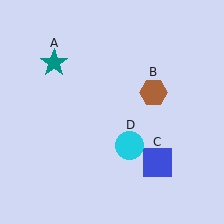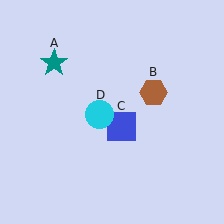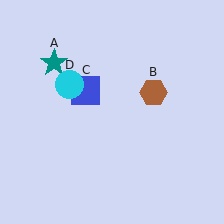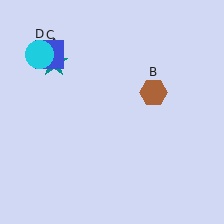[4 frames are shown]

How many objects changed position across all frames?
2 objects changed position: blue square (object C), cyan circle (object D).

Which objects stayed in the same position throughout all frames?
Teal star (object A) and brown hexagon (object B) remained stationary.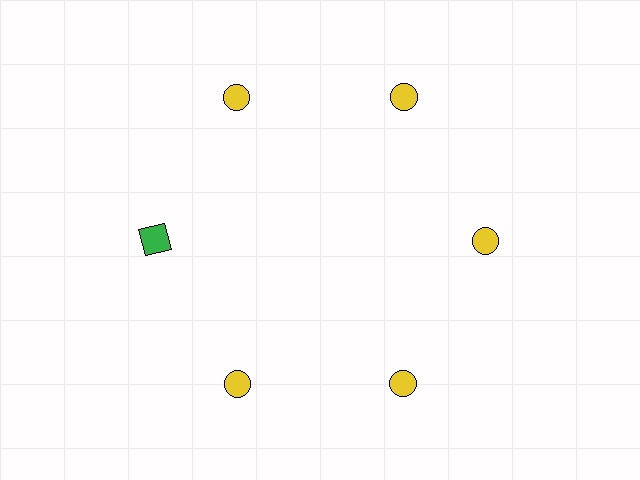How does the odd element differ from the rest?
It differs in both color (green instead of yellow) and shape (square instead of circle).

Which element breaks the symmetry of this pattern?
The green square at roughly the 9 o'clock position breaks the symmetry. All other shapes are yellow circles.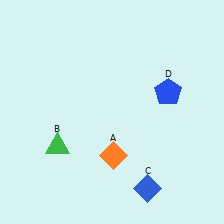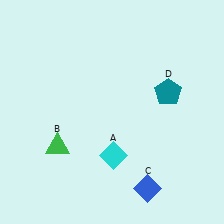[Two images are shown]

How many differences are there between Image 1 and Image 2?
There are 2 differences between the two images.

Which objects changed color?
A changed from orange to cyan. D changed from blue to teal.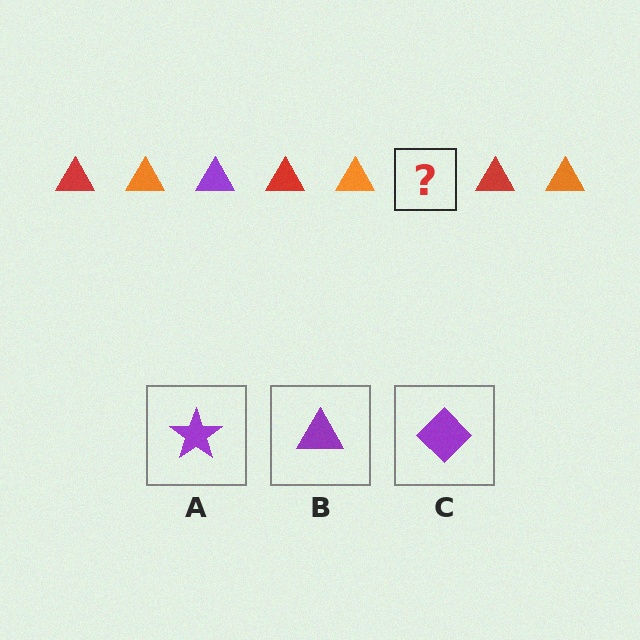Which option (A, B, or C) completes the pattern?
B.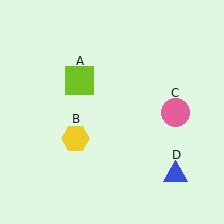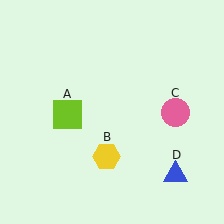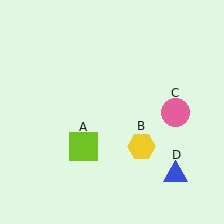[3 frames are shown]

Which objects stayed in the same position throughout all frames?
Pink circle (object C) and blue triangle (object D) remained stationary.